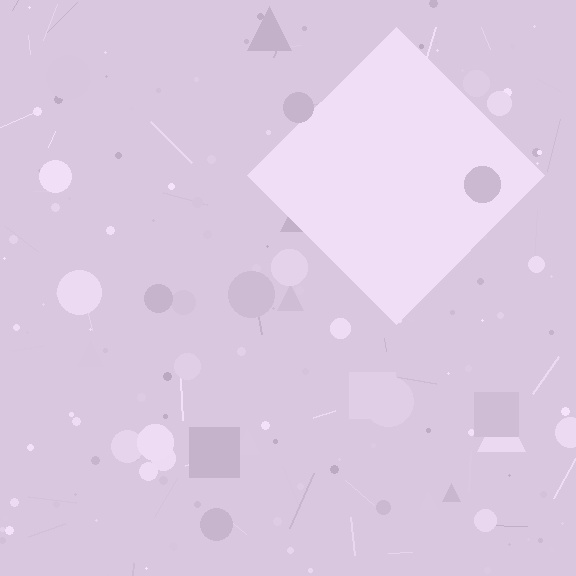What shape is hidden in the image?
A diamond is hidden in the image.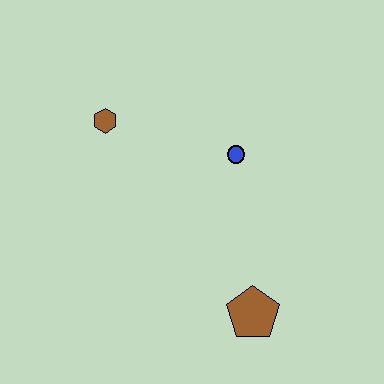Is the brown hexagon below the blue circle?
No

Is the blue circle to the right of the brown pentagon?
No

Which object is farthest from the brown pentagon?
The brown hexagon is farthest from the brown pentagon.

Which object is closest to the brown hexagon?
The blue circle is closest to the brown hexagon.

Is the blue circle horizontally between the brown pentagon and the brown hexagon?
Yes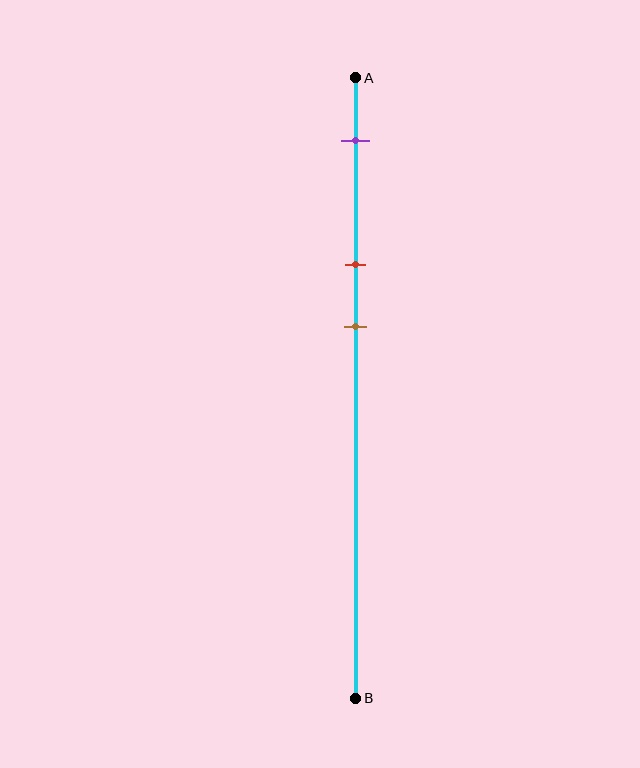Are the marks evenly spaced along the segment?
Yes, the marks are approximately evenly spaced.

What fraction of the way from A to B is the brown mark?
The brown mark is approximately 40% (0.4) of the way from A to B.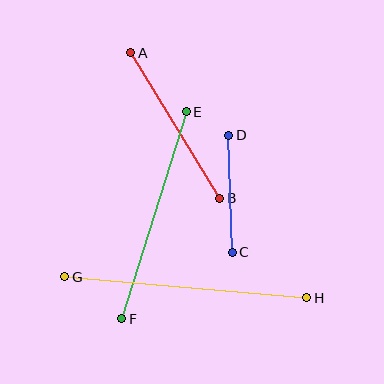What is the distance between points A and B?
The distance is approximately 171 pixels.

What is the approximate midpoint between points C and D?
The midpoint is at approximately (231, 194) pixels.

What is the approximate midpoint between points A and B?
The midpoint is at approximately (175, 126) pixels.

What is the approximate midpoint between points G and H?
The midpoint is at approximately (186, 287) pixels.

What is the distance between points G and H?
The distance is approximately 243 pixels.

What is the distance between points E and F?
The distance is approximately 217 pixels.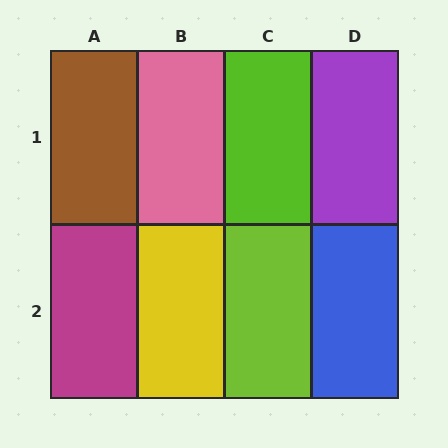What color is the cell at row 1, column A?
Brown.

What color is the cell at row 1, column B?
Pink.